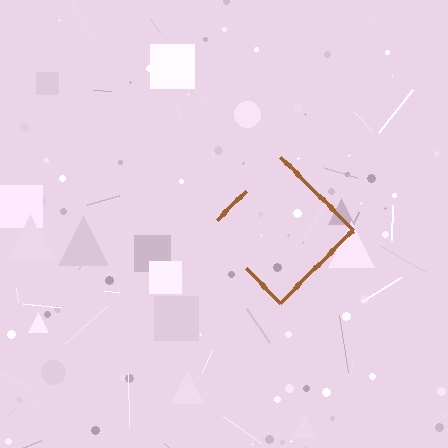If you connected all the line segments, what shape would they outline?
They would outline a diamond.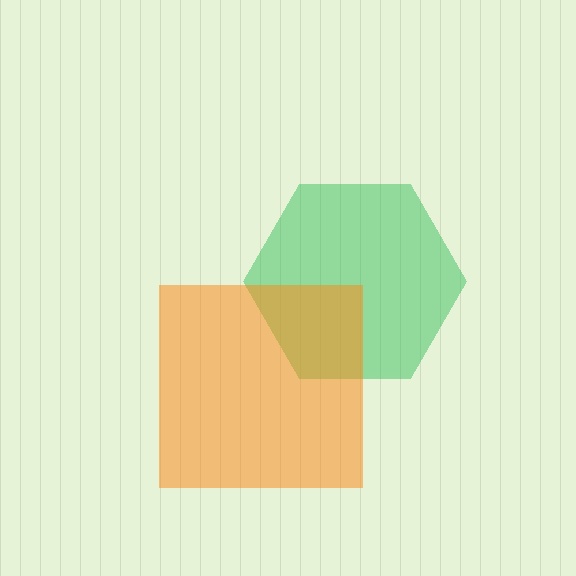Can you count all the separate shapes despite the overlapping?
Yes, there are 2 separate shapes.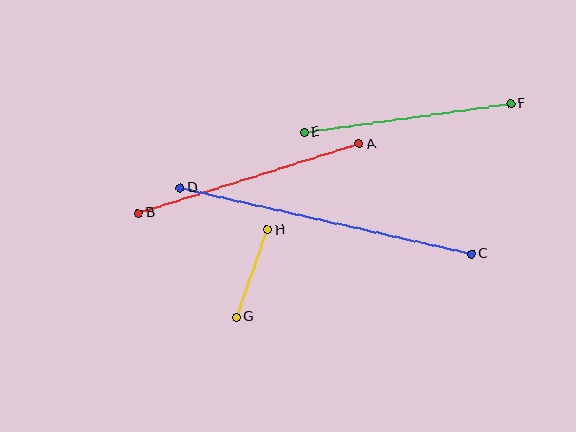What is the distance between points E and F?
The distance is approximately 209 pixels.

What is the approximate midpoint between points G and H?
The midpoint is at approximately (252, 274) pixels.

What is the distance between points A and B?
The distance is approximately 231 pixels.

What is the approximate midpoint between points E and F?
The midpoint is at approximately (407, 118) pixels.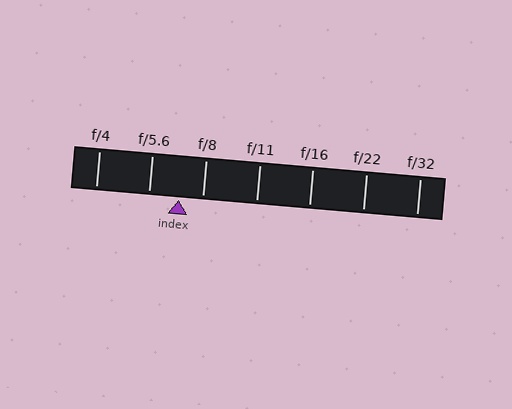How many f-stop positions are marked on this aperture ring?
There are 7 f-stop positions marked.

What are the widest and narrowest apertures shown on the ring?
The widest aperture shown is f/4 and the narrowest is f/32.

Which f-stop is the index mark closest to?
The index mark is closest to f/8.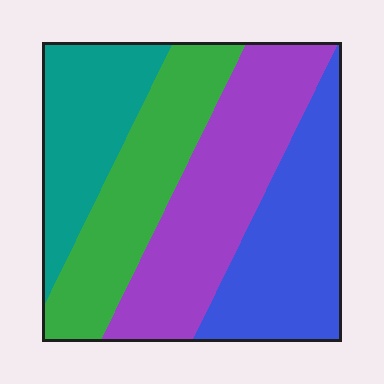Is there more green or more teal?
Green.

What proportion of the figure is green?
Green covers about 25% of the figure.